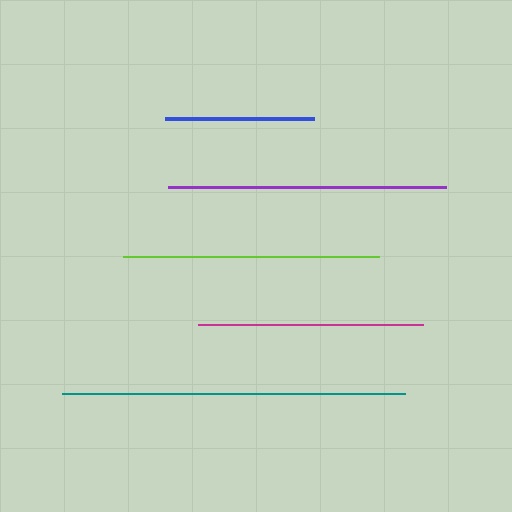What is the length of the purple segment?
The purple segment is approximately 278 pixels long.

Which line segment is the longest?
The teal line is the longest at approximately 343 pixels.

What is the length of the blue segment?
The blue segment is approximately 149 pixels long.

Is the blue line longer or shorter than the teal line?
The teal line is longer than the blue line.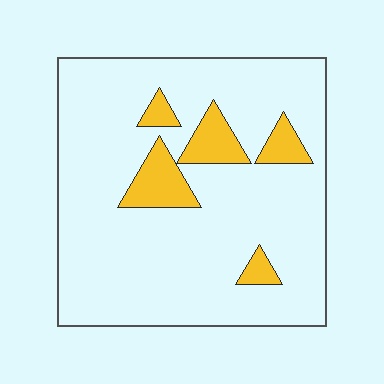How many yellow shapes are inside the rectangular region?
5.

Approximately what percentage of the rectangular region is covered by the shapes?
Approximately 15%.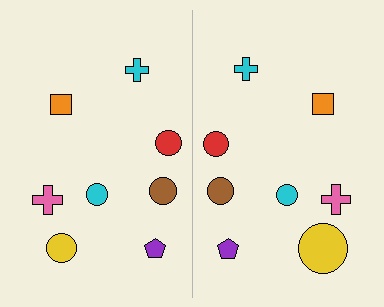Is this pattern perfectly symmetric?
No, the pattern is not perfectly symmetric. The yellow circle on the right side has a different size than its mirror counterpart.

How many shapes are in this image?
There are 16 shapes in this image.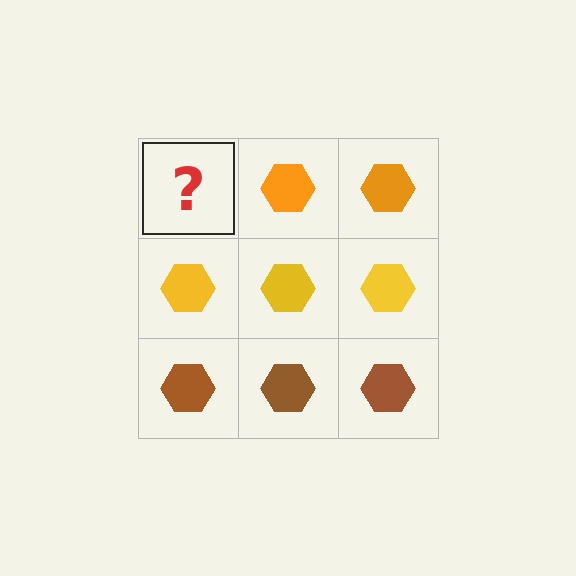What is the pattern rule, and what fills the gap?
The rule is that each row has a consistent color. The gap should be filled with an orange hexagon.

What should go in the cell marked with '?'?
The missing cell should contain an orange hexagon.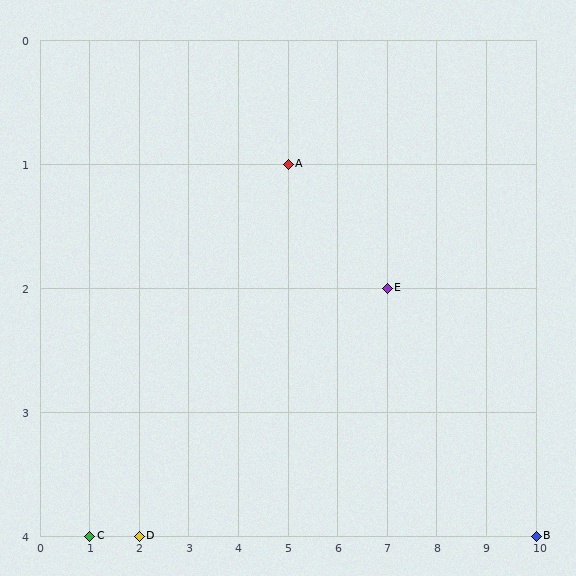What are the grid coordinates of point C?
Point C is at grid coordinates (1, 4).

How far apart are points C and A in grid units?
Points C and A are 4 columns and 3 rows apart (about 5.0 grid units diagonally).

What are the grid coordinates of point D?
Point D is at grid coordinates (2, 4).